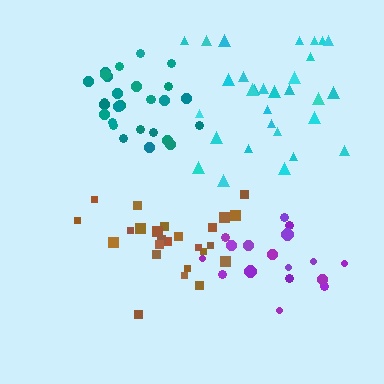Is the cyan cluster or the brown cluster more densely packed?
Brown.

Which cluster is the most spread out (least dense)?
Purple.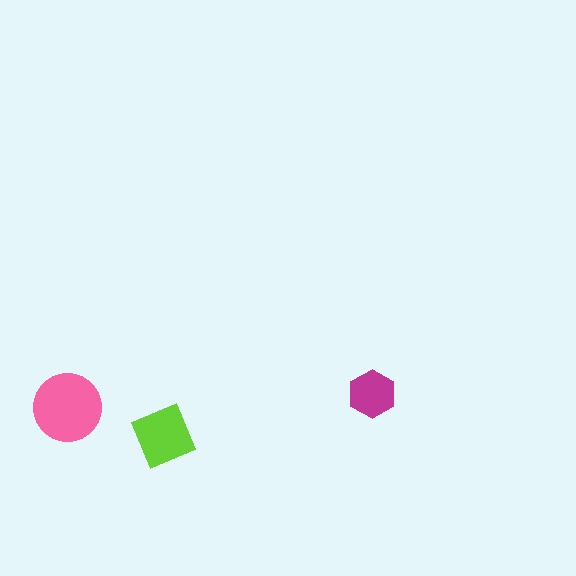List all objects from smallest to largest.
The magenta hexagon, the lime diamond, the pink circle.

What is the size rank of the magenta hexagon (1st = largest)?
3rd.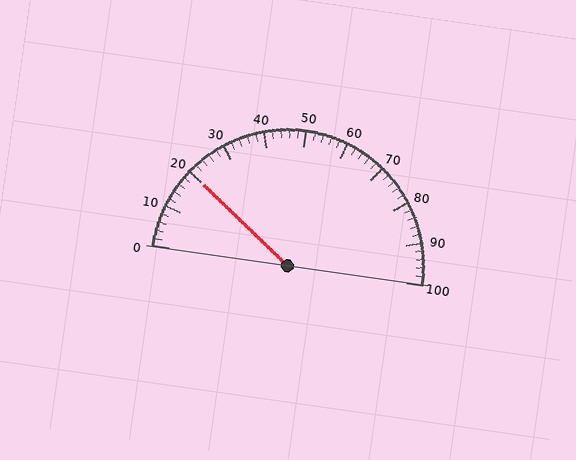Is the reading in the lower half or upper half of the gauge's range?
The reading is in the lower half of the range (0 to 100).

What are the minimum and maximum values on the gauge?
The gauge ranges from 0 to 100.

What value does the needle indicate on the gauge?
The needle indicates approximately 20.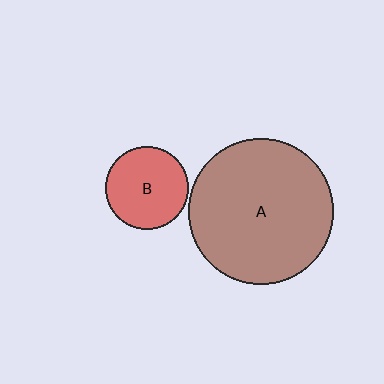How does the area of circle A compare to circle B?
Approximately 3.1 times.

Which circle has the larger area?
Circle A (brown).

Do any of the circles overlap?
No, none of the circles overlap.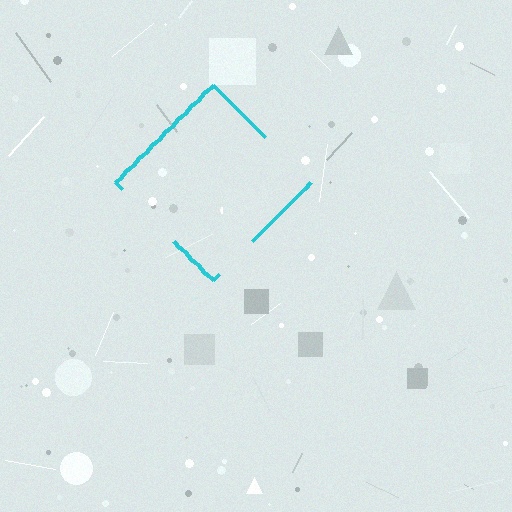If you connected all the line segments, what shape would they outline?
They would outline a diamond.